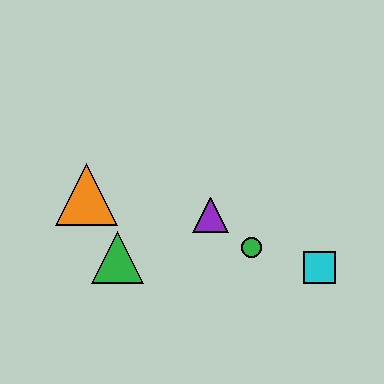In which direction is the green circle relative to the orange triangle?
The green circle is to the right of the orange triangle.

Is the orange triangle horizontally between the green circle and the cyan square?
No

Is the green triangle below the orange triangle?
Yes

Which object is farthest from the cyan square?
The orange triangle is farthest from the cyan square.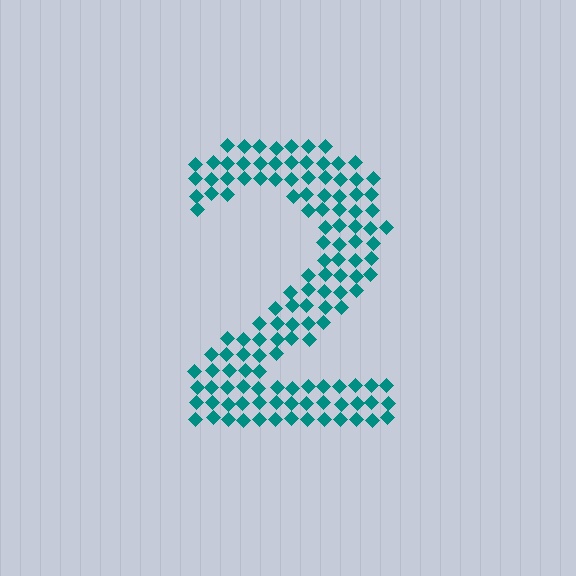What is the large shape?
The large shape is the digit 2.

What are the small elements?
The small elements are diamonds.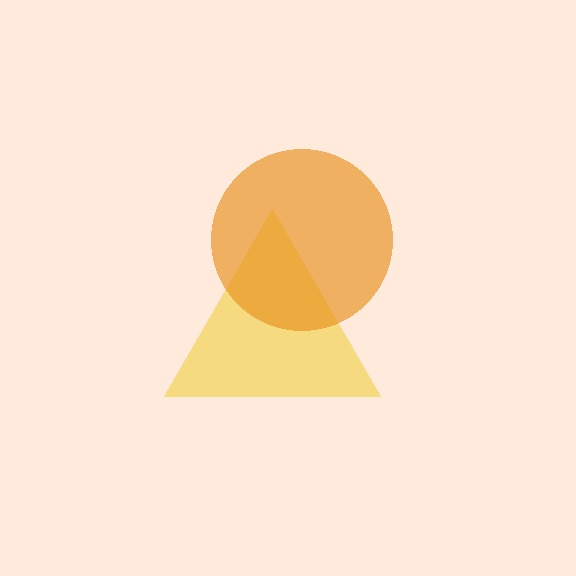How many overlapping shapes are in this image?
There are 2 overlapping shapes in the image.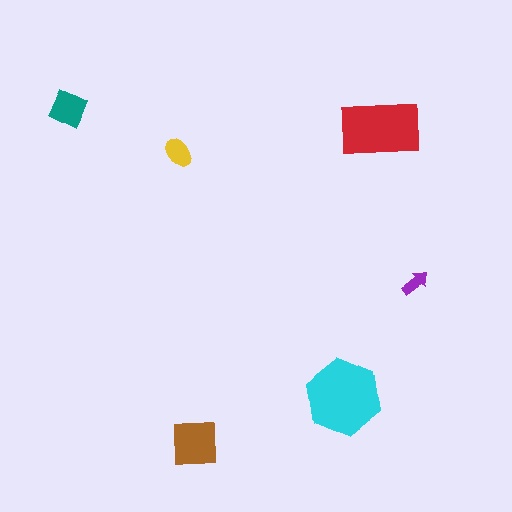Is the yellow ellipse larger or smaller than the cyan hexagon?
Smaller.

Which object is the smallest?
The purple arrow.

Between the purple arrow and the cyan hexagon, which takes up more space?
The cyan hexagon.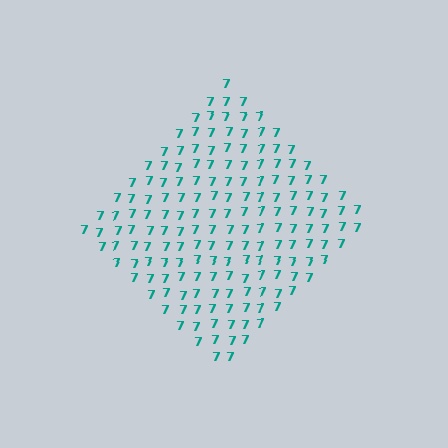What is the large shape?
The large shape is a diamond.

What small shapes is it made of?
It is made of small digit 7's.